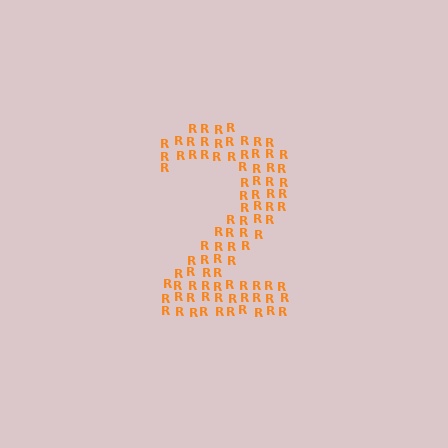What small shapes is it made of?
It is made of small letter R's.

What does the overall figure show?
The overall figure shows the digit 2.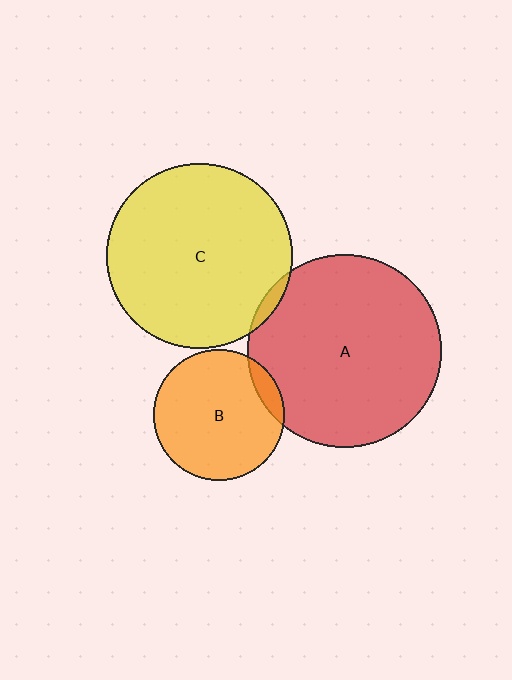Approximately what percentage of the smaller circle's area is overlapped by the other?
Approximately 10%.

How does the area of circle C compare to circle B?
Approximately 2.0 times.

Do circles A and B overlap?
Yes.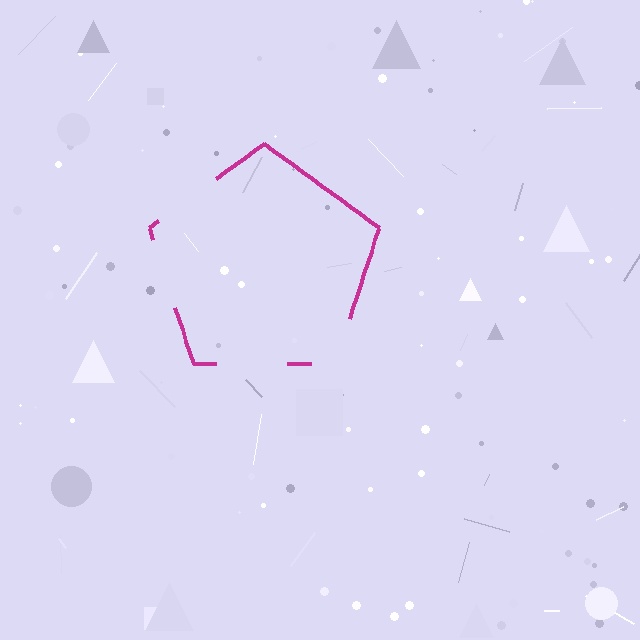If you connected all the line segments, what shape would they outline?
They would outline a pentagon.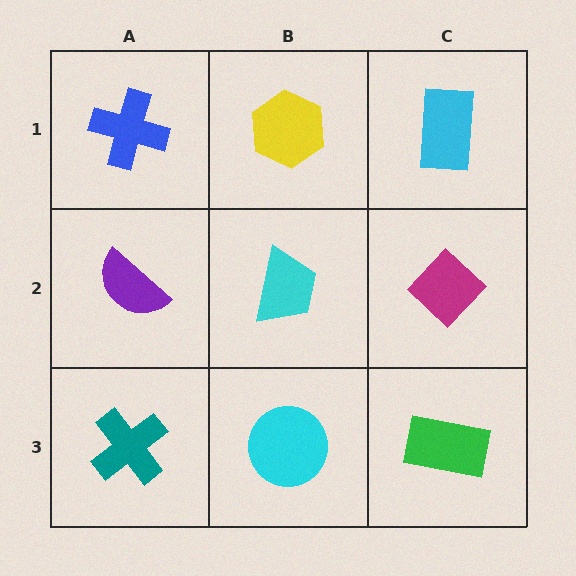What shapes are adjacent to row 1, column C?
A magenta diamond (row 2, column C), a yellow hexagon (row 1, column B).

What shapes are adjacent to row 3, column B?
A cyan trapezoid (row 2, column B), a teal cross (row 3, column A), a green rectangle (row 3, column C).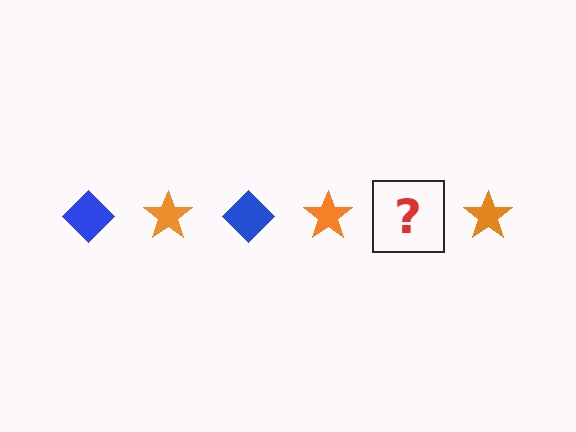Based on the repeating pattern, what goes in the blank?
The blank should be a blue diamond.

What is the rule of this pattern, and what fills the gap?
The rule is that the pattern alternates between blue diamond and orange star. The gap should be filled with a blue diamond.